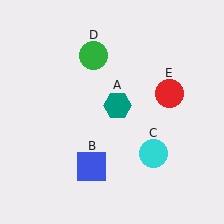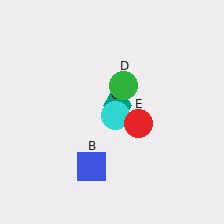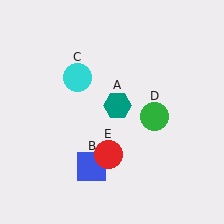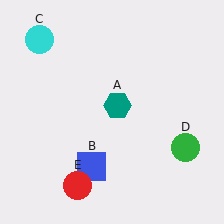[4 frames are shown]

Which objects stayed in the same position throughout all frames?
Teal hexagon (object A) and blue square (object B) remained stationary.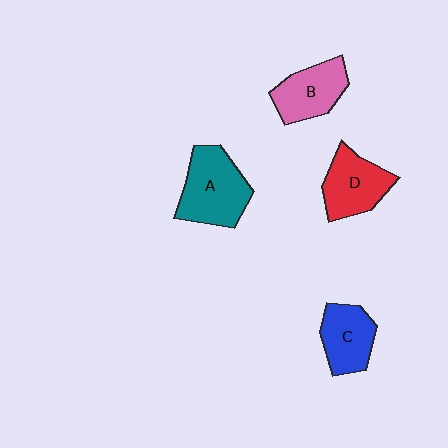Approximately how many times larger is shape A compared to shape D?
Approximately 1.2 times.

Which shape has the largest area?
Shape A (teal).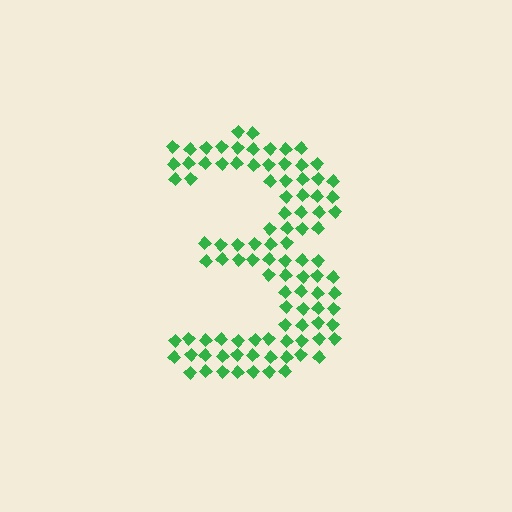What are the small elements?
The small elements are diamonds.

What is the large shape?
The large shape is the digit 3.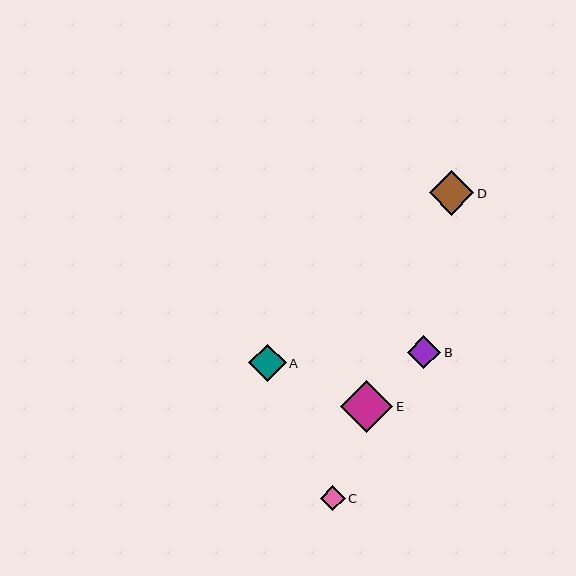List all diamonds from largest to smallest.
From largest to smallest: E, D, A, B, C.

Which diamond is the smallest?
Diamond C is the smallest with a size of approximately 25 pixels.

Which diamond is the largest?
Diamond E is the largest with a size of approximately 52 pixels.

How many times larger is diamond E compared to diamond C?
Diamond E is approximately 2.1 times the size of diamond C.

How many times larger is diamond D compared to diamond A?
Diamond D is approximately 1.2 times the size of diamond A.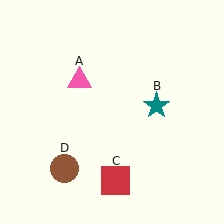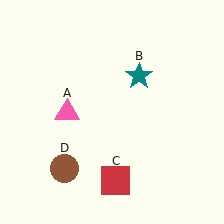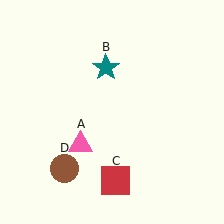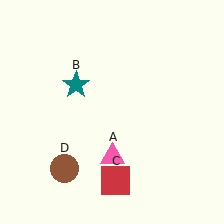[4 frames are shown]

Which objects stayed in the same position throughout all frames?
Red square (object C) and brown circle (object D) remained stationary.